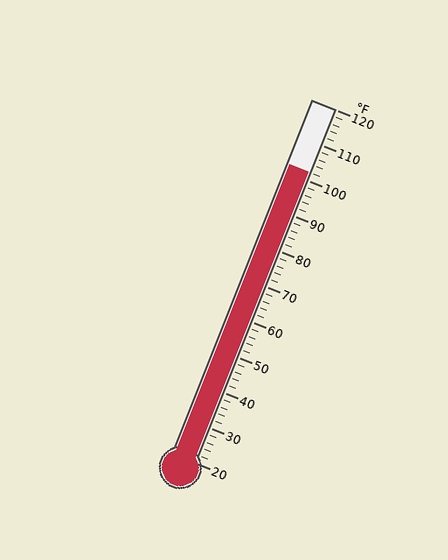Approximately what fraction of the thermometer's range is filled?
The thermometer is filled to approximately 80% of its range.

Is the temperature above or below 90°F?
The temperature is above 90°F.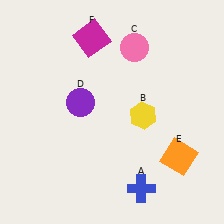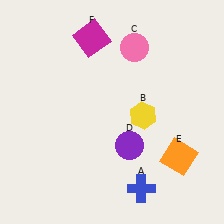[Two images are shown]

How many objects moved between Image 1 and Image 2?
1 object moved between the two images.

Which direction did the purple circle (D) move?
The purple circle (D) moved right.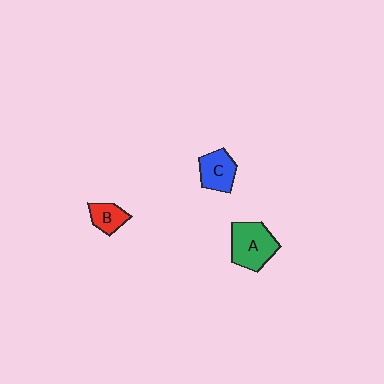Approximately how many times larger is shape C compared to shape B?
Approximately 1.4 times.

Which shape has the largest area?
Shape A (green).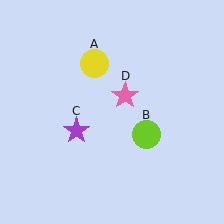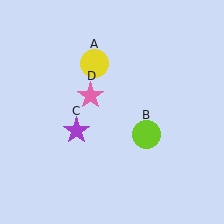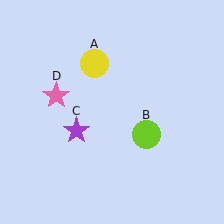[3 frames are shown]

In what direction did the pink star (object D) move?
The pink star (object D) moved left.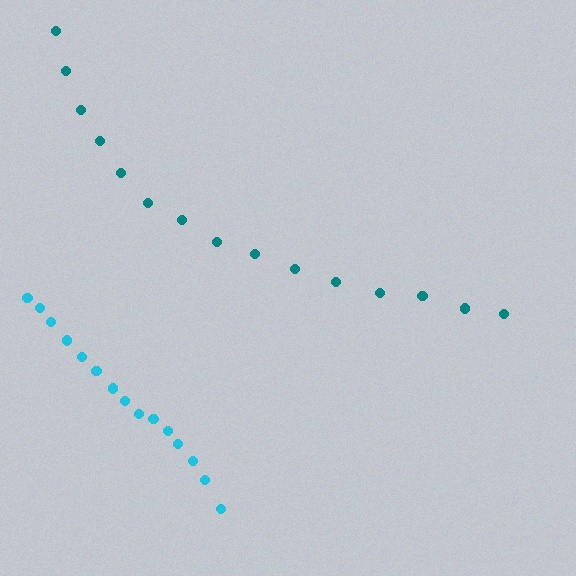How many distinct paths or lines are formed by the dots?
There are 2 distinct paths.